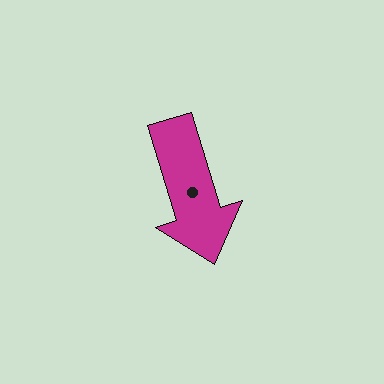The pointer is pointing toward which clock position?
Roughly 5 o'clock.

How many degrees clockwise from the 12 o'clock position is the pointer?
Approximately 163 degrees.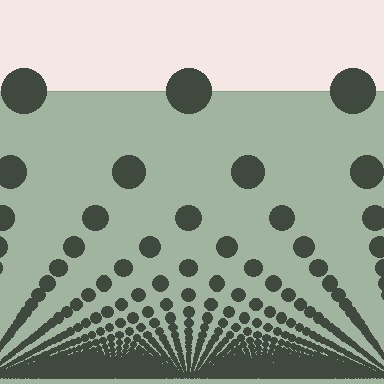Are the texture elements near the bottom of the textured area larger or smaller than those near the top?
Smaller. The gradient is inverted — elements near the bottom are smaller and denser.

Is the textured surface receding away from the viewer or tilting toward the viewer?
The surface appears to tilt toward the viewer. Texture elements get larger and sparser toward the top.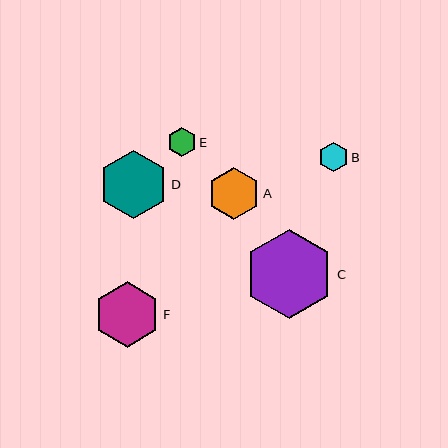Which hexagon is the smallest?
Hexagon E is the smallest with a size of approximately 28 pixels.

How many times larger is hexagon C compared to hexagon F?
Hexagon C is approximately 1.4 times the size of hexagon F.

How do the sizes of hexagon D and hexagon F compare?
Hexagon D and hexagon F are approximately the same size.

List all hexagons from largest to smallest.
From largest to smallest: C, D, F, A, B, E.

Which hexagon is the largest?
Hexagon C is the largest with a size of approximately 89 pixels.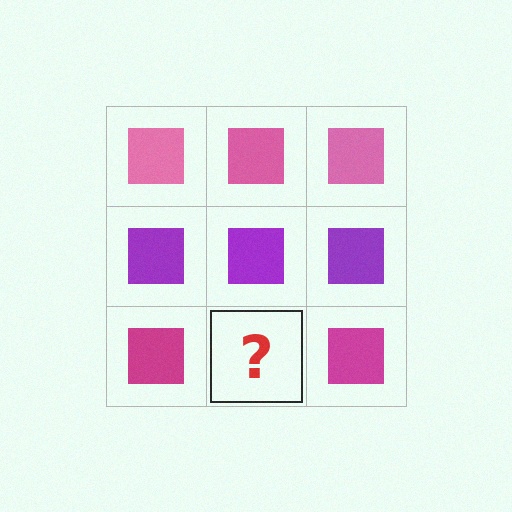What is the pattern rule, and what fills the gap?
The rule is that each row has a consistent color. The gap should be filled with a magenta square.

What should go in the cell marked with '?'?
The missing cell should contain a magenta square.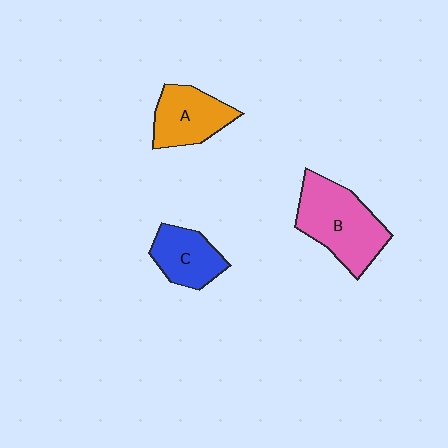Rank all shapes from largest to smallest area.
From largest to smallest: B (pink), A (orange), C (blue).